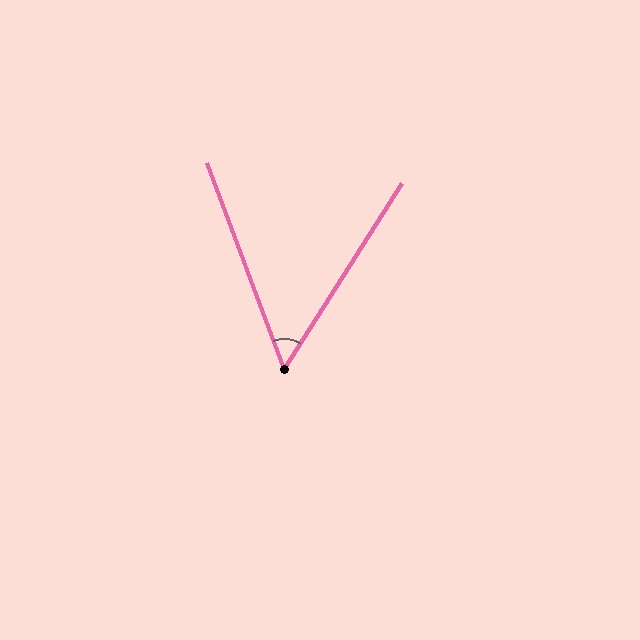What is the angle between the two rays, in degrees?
Approximately 53 degrees.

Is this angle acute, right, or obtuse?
It is acute.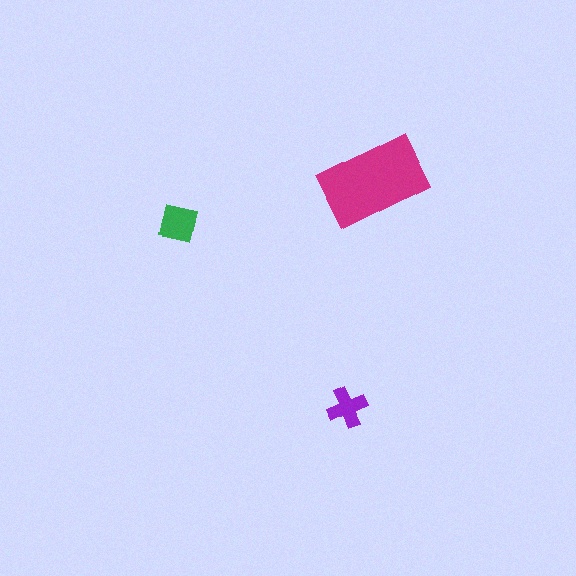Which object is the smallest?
The purple cross.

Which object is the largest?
The magenta rectangle.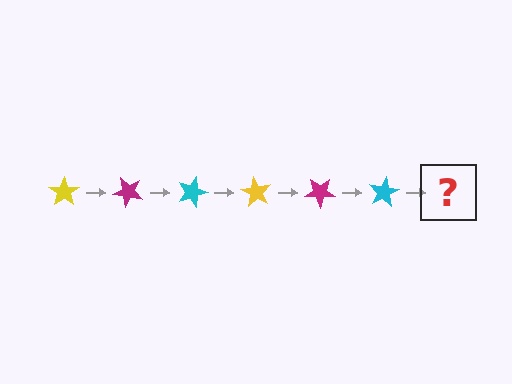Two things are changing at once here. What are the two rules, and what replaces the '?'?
The two rules are that it rotates 45 degrees each step and the color cycles through yellow, magenta, and cyan. The '?' should be a yellow star, rotated 270 degrees from the start.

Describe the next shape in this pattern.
It should be a yellow star, rotated 270 degrees from the start.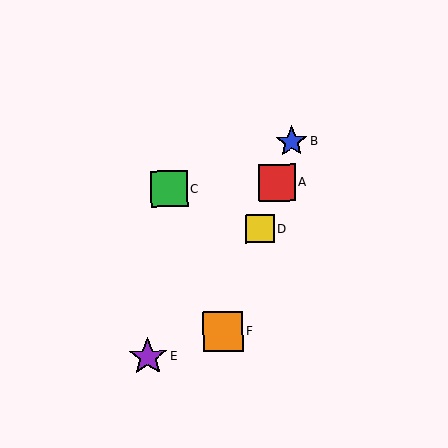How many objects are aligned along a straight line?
4 objects (A, B, D, F) are aligned along a straight line.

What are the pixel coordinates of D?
Object D is at (260, 229).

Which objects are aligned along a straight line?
Objects A, B, D, F are aligned along a straight line.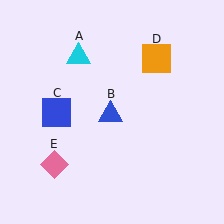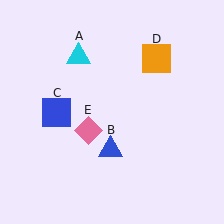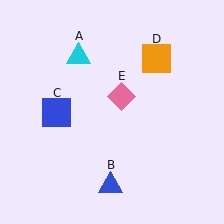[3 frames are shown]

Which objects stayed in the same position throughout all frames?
Cyan triangle (object A) and blue square (object C) and orange square (object D) remained stationary.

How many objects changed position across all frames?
2 objects changed position: blue triangle (object B), pink diamond (object E).